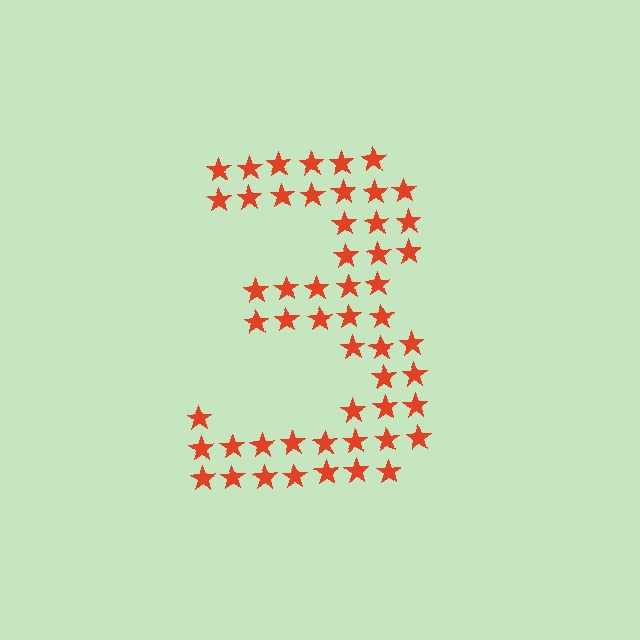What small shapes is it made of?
It is made of small stars.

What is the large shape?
The large shape is the digit 3.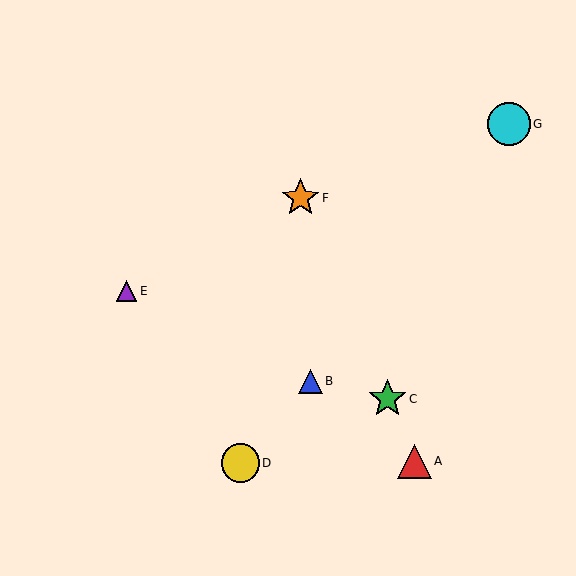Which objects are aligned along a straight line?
Objects A, C, F are aligned along a straight line.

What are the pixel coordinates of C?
Object C is at (387, 399).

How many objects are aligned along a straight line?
3 objects (A, C, F) are aligned along a straight line.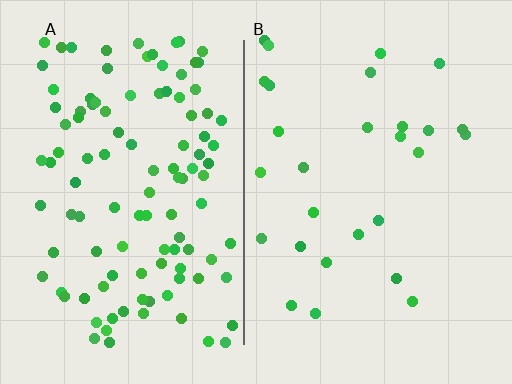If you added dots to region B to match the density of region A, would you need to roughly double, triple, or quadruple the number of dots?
Approximately quadruple.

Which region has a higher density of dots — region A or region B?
A (the left).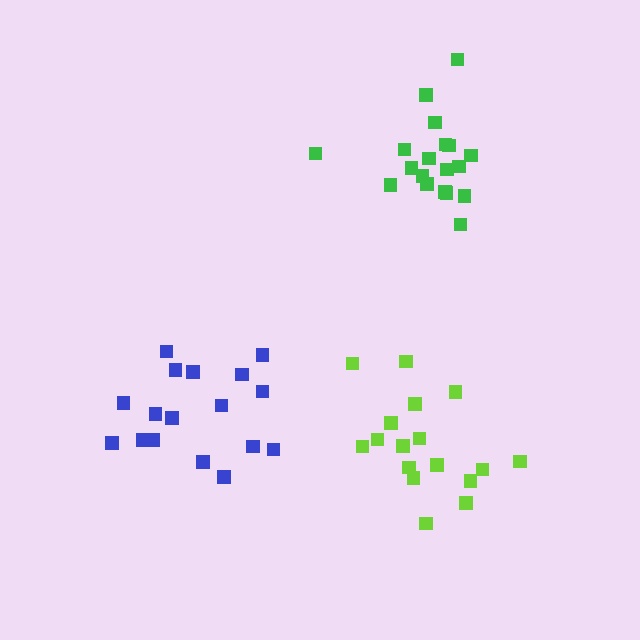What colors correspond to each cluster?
The clusters are colored: lime, green, blue.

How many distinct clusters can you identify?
There are 3 distinct clusters.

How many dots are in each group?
Group 1: 17 dots, Group 2: 19 dots, Group 3: 17 dots (53 total).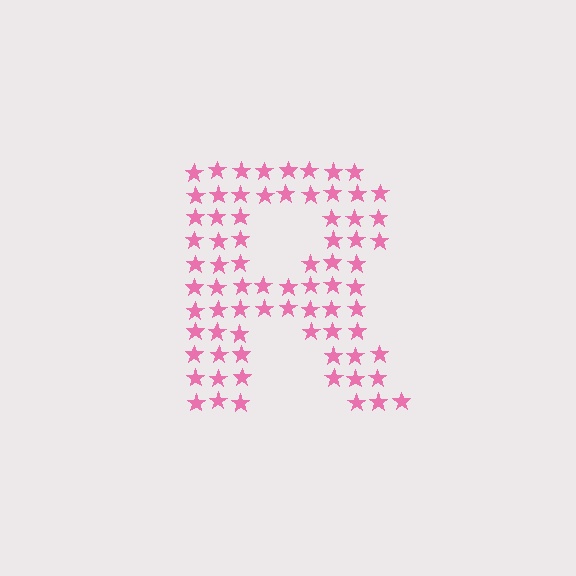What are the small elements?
The small elements are stars.